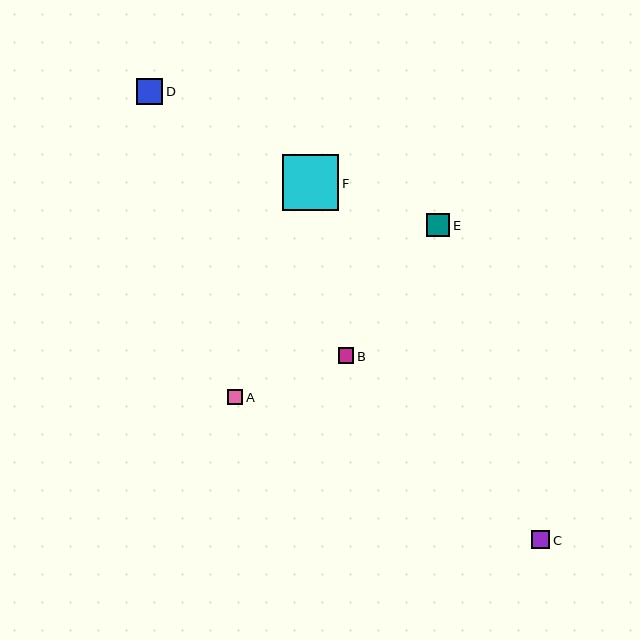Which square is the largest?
Square F is the largest with a size of approximately 56 pixels.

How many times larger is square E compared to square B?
Square E is approximately 1.5 times the size of square B.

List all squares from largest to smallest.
From largest to smallest: F, D, E, C, B, A.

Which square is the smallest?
Square A is the smallest with a size of approximately 15 pixels.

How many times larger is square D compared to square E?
Square D is approximately 1.1 times the size of square E.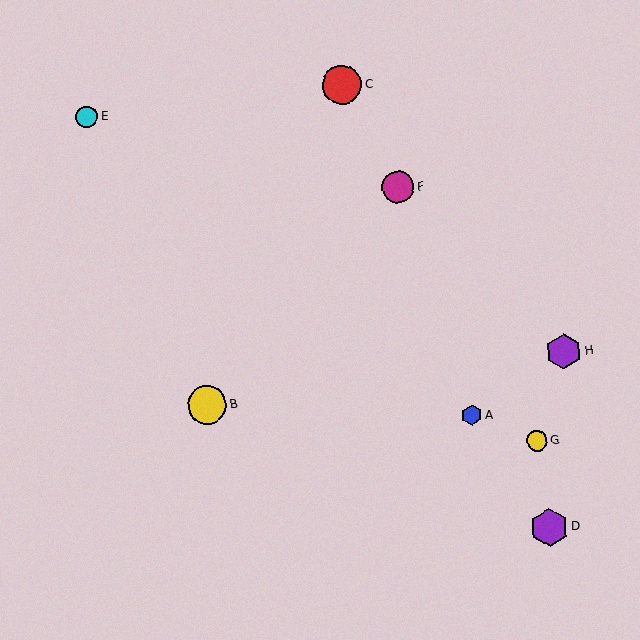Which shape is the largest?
The yellow circle (labeled B) is the largest.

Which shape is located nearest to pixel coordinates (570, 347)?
The purple hexagon (labeled H) at (564, 351) is nearest to that location.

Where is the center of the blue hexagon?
The center of the blue hexagon is at (472, 415).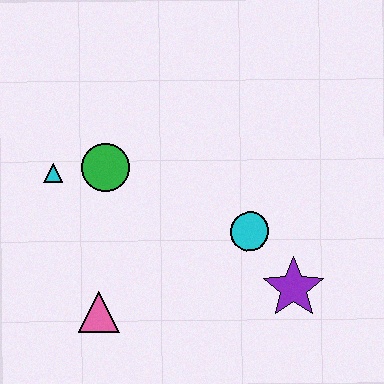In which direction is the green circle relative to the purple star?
The green circle is to the left of the purple star.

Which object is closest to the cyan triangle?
The green circle is closest to the cyan triangle.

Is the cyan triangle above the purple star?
Yes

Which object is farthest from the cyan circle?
The cyan triangle is farthest from the cyan circle.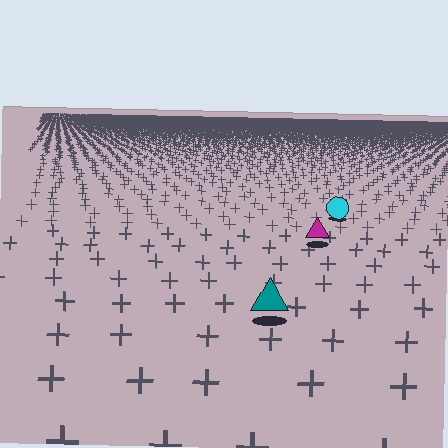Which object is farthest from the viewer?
The cyan circle is farthest from the viewer. It appears smaller and the ground texture around it is denser.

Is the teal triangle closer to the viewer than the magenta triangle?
Yes. The teal triangle is closer — you can tell from the texture gradient: the ground texture is coarser near it.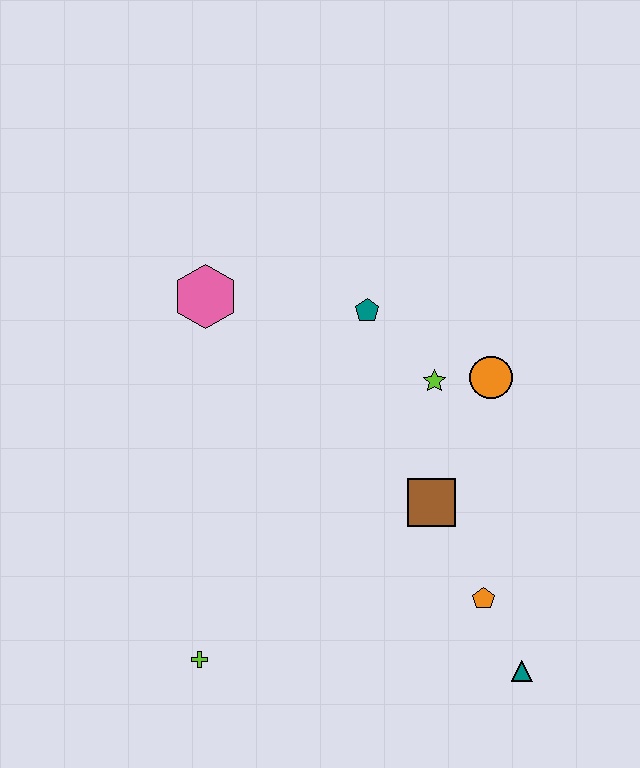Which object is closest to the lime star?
The orange circle is closest to the lime star.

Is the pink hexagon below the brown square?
No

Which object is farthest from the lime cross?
The orange circle is farthest from the lime cross.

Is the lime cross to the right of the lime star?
No